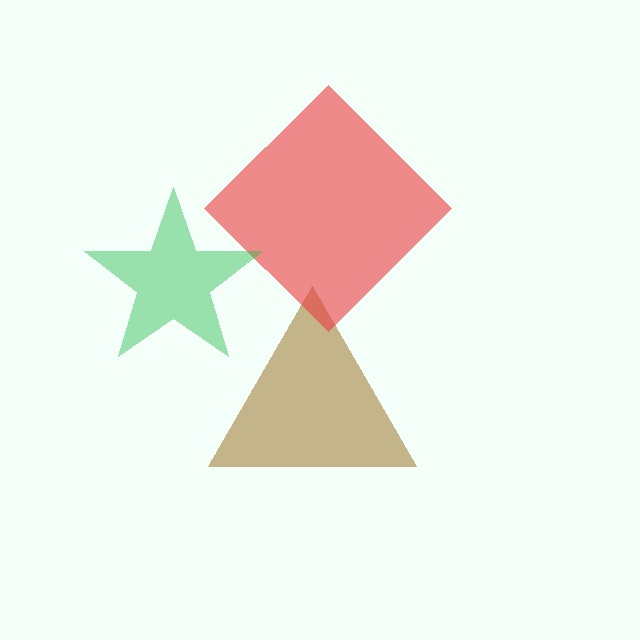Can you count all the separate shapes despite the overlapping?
Yes, there are 3 separate shapes.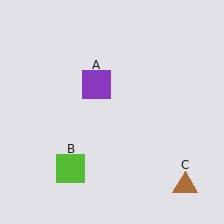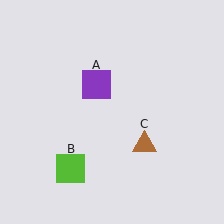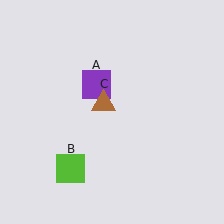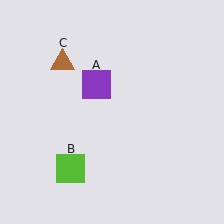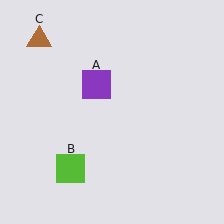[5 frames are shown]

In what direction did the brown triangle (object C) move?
The brown triangle (object C) moved up and to the left.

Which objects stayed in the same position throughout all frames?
Purple square (object A) and lime square (object B) remained stationary.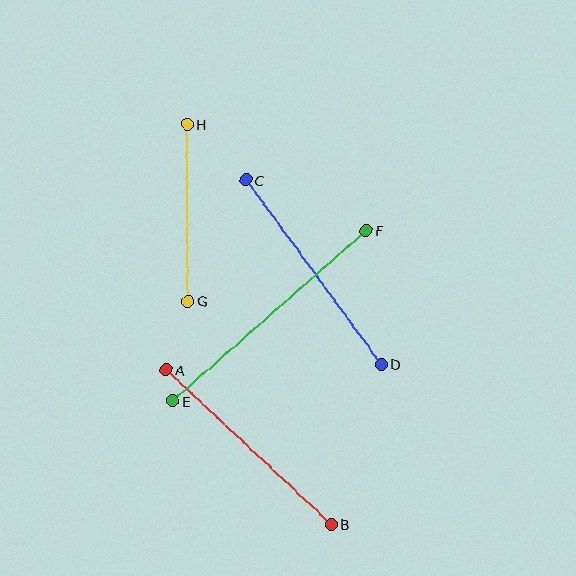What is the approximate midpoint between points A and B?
The midpoint is at approximately (249, 447) pixels.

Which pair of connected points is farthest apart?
Points E and F are farthest apart.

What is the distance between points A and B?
The distance is approximately 226 pixels.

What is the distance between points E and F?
The distance is approximately 258 pixels.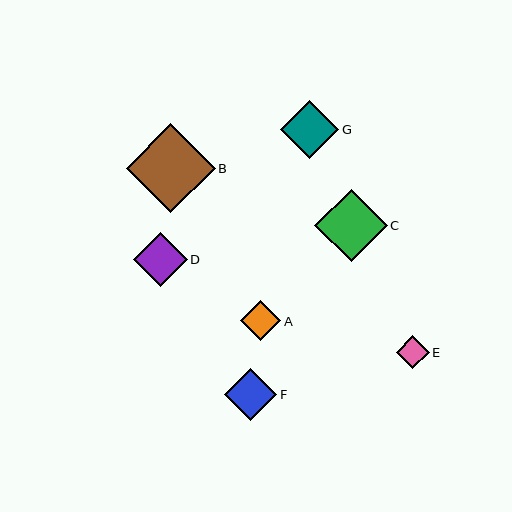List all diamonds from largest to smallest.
From largest to smallest: B, C, G, D, F, A, E.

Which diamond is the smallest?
Diamond E is the smallest with a size of approximately 33 pixels.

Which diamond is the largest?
Diamond B is the largest with a size of approximately 88 pixels.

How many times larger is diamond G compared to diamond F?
Diamond G is approximately 1.1 times the size of diamond F.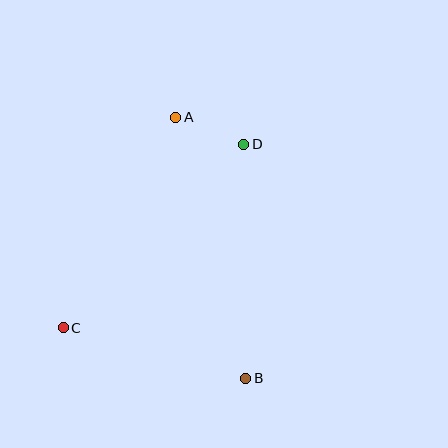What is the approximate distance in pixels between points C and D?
The distance between C and D is approximately 257 pixels.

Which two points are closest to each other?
Points A and D are closest to each other.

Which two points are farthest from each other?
Points A and B are farthest from each other.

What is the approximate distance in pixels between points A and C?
The distance between A and C is approximately 239 pixels.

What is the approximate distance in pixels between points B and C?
The distance between B and C is approximately 190 pixels.